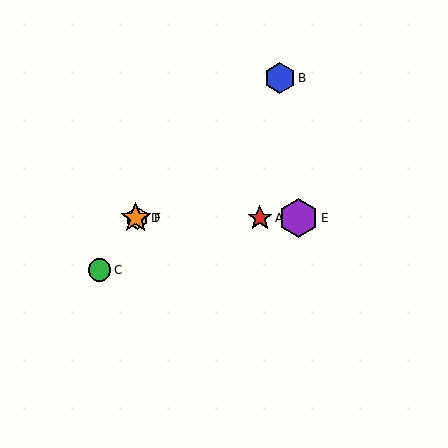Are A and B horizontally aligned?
No, A is at y≈218 and B is at y≈78.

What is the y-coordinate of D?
Object D is at y≈218.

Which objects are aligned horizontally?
Objects A, D, E, F are aligned horizontally.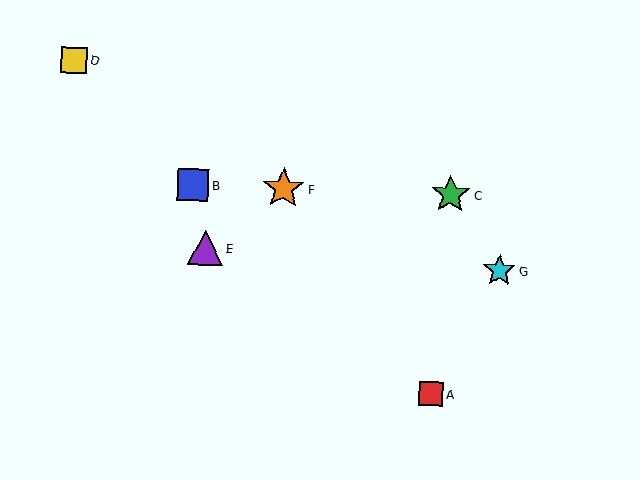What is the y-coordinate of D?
Object D is at y≈60.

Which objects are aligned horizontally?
Objects B, C, F are aligned horizontally.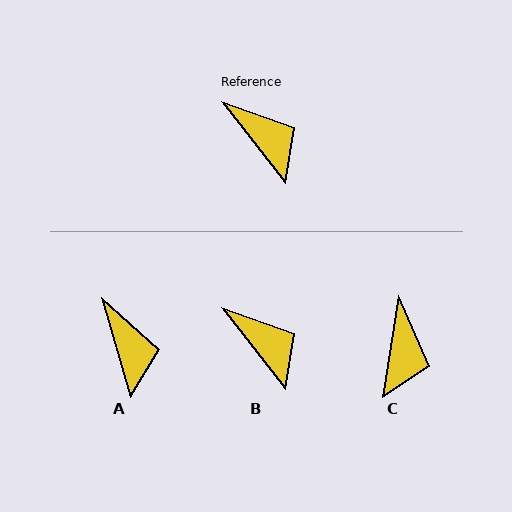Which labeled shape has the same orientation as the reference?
B.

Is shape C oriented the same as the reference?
No, it is off by about 47 degrees.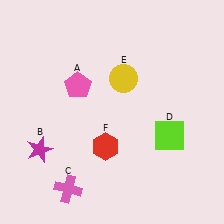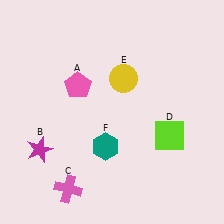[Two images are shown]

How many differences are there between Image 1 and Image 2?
There is 1 difference between the two images.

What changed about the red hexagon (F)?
In Image 1, F is red. In Image 2, it changed to teal.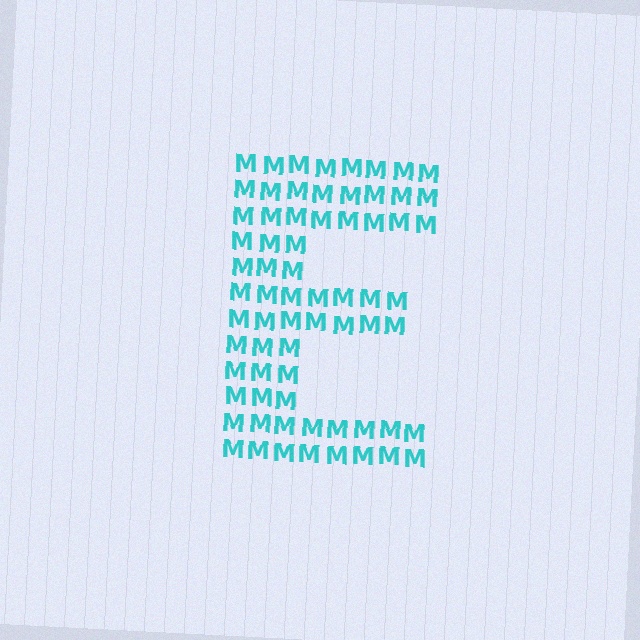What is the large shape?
The large shape is the letter E.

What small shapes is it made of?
It is made of small letter M's.